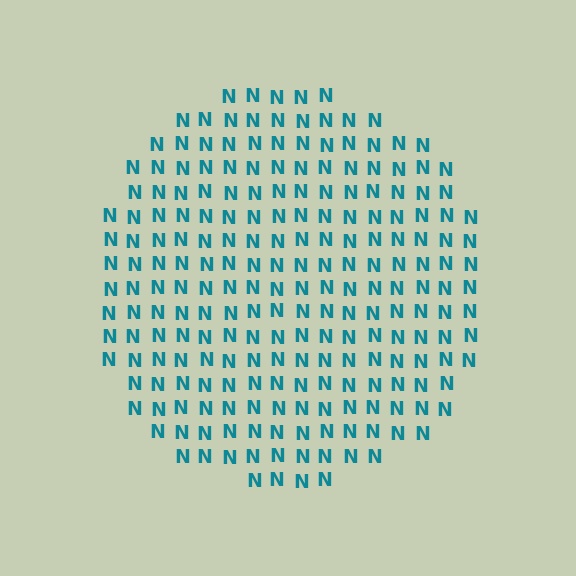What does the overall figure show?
The overall figure shows a circle.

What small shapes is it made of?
It is made of small letter N's.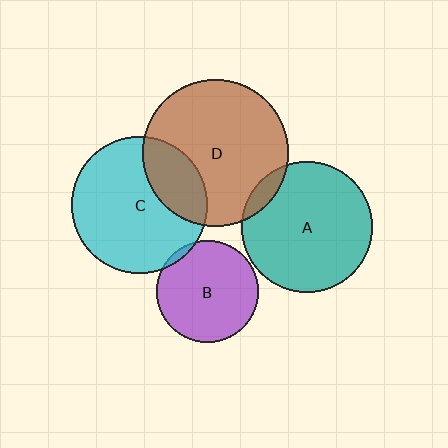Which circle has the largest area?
Circle D (brown).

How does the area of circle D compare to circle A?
Approximately 1.2 times.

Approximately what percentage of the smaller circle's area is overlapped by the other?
Approximately 25%.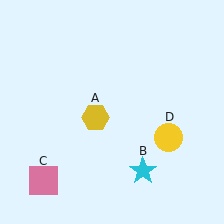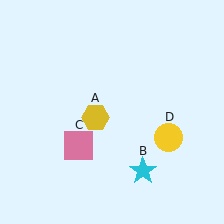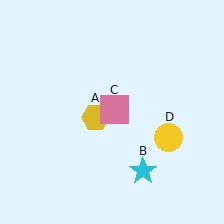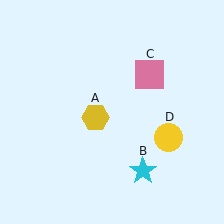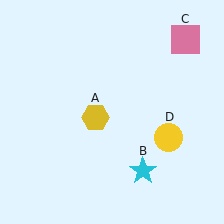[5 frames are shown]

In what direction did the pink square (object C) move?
The pink square (object C) moved up and to the right.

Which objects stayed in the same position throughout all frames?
Yellow hexagon (object A) and cyan star (object B) and yellow circle (object D) remained stationary.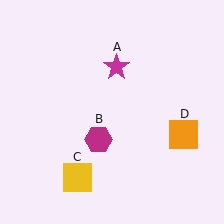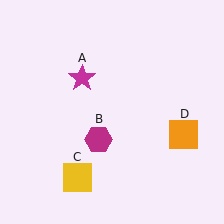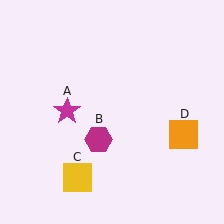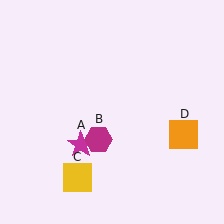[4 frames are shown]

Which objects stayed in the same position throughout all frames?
Magenta hexagon (object B) and yellow square (object C) and orange square (object D) remained stationary.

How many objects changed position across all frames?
1 object changed position: magenta star (object A).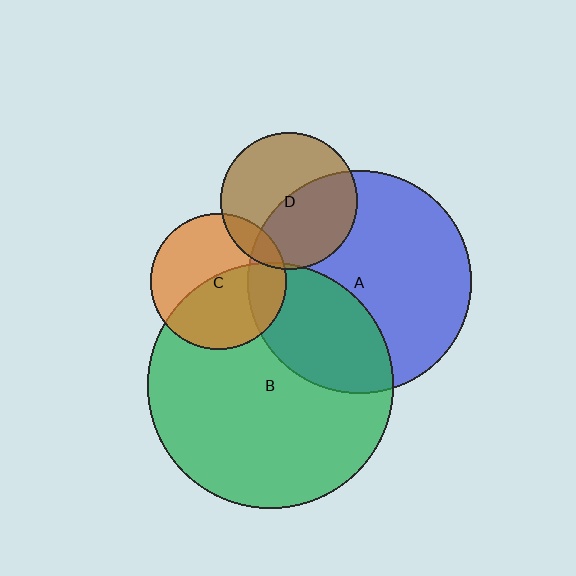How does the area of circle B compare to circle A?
Approximately 1.2 times.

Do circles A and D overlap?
Yes.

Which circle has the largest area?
Circle B (green).